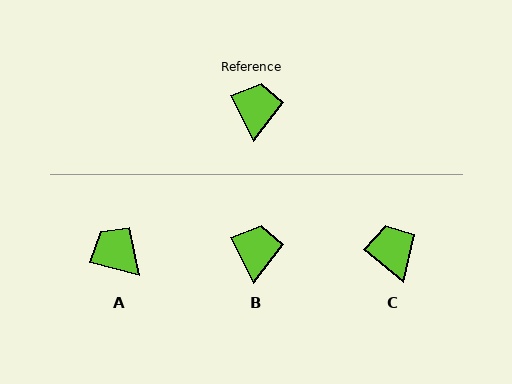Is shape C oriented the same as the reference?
No, it is off by about 25 degrees.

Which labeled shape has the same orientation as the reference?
B.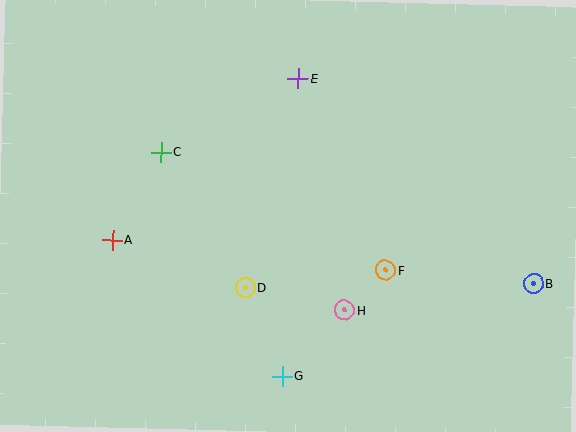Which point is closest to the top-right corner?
Point B is closest to the top-right corner.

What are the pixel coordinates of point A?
Point A is at (112, 240).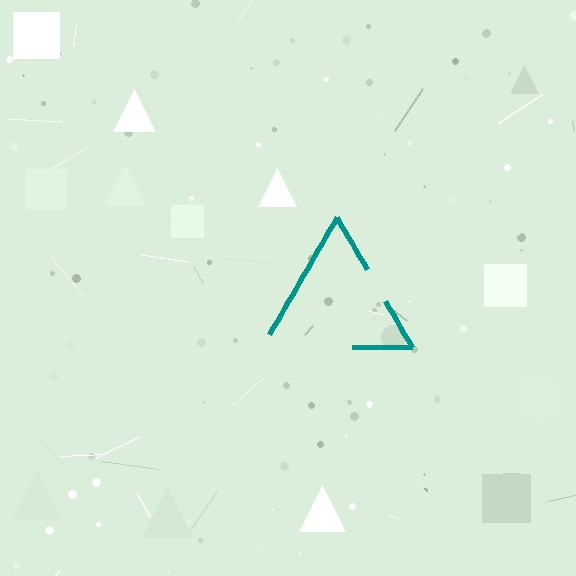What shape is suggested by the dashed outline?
The dashed outline suggests a triangle.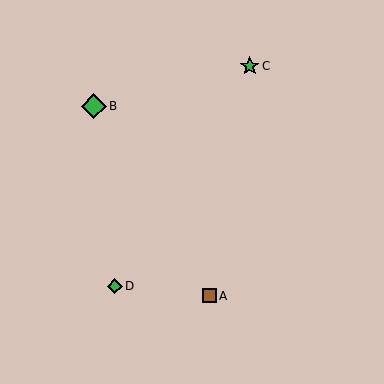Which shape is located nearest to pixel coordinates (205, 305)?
The brown square (labeled A) at (209, 296) is nearest to that location.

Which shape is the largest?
The green diamond (labeled B) is the largest.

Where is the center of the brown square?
The center of the brown square is at (209, 296).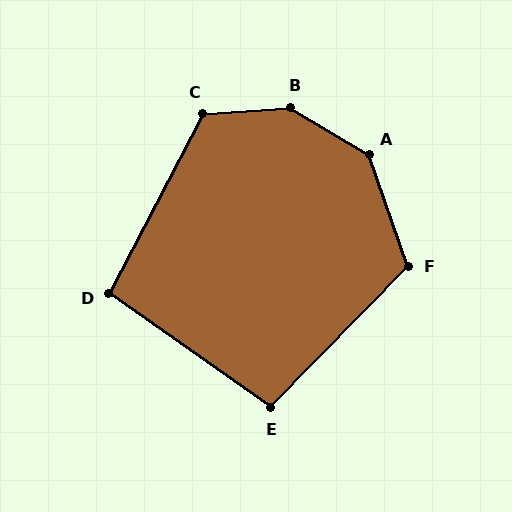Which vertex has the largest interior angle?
B, at approximately 146 degrees.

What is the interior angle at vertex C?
Approximately 121 degrees (obtuse).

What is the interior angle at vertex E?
Approximately 99 degrees (obtuse).